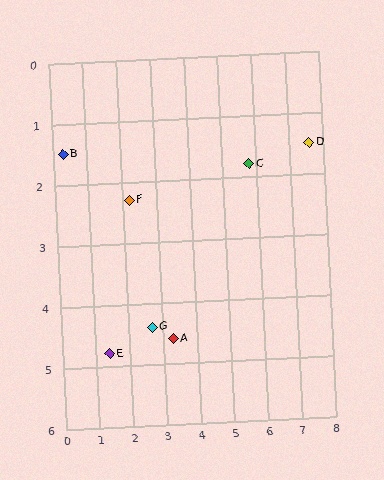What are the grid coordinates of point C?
Point C is at approximately (5.8, 1.8).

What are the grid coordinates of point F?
Point F is at approximately (2.2, 2.3).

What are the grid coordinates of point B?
Point B is at approximately (0.3, 1.5).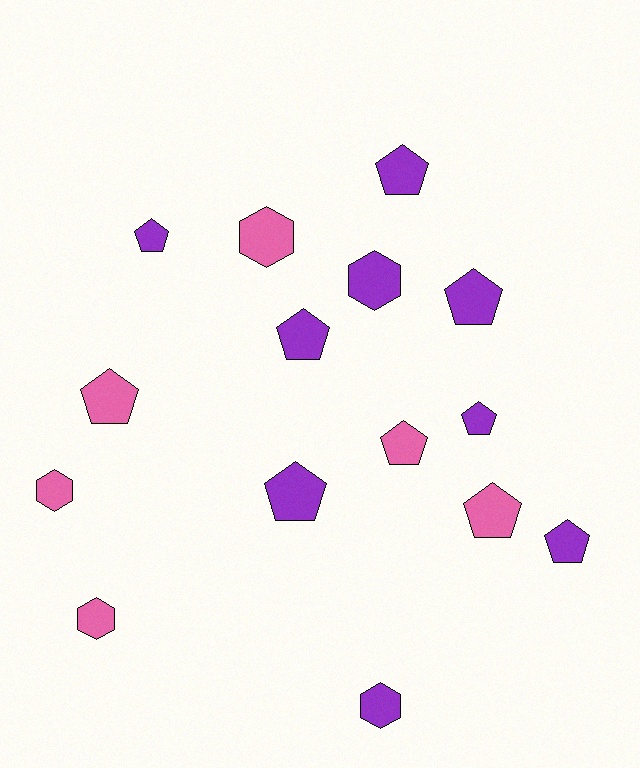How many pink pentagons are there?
There are 3 pink pentagons.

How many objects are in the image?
There are 15 objects.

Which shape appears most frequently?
Pentagon, with 10 objects.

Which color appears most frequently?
Purple, with 9 objects.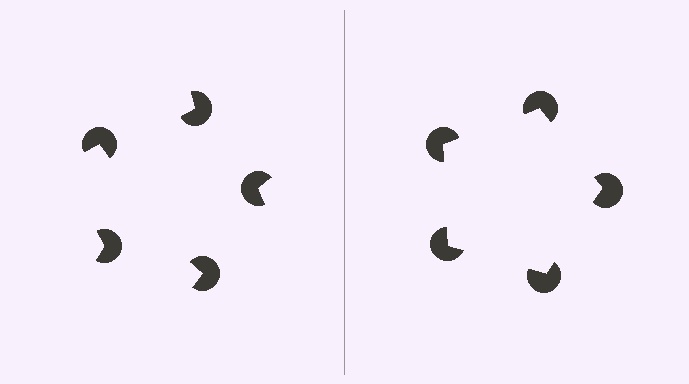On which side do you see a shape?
An illusory pentagon appears on the right side. On the left side the wedge cuts are rotated, so no coherent shape forms.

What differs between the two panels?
The pac-man discs are positioned identically on both sides; only the wedge orientations differ. On the right they align to a pentagon; on the left they are misaligned.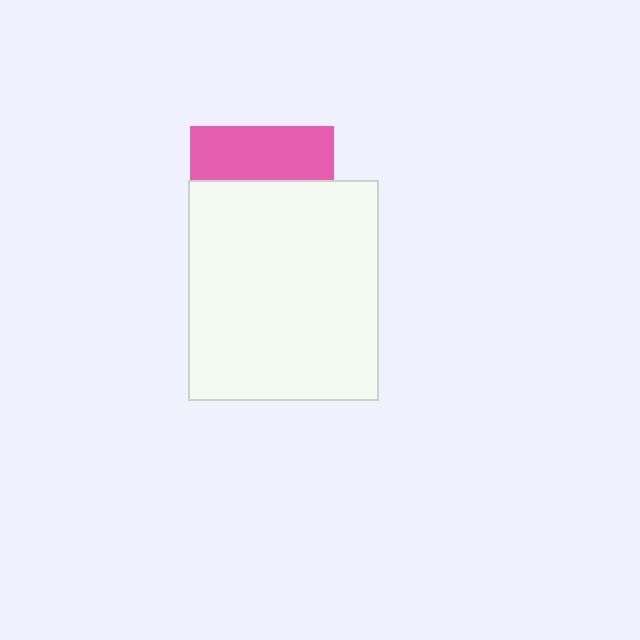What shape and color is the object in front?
The object in front is a white rectangle.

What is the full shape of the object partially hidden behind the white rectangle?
The partially hidden object is a pink square.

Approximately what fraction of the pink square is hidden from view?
Roughly 62% of the pink square is hidden behind the white rectangle.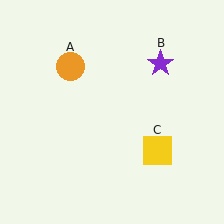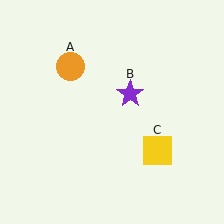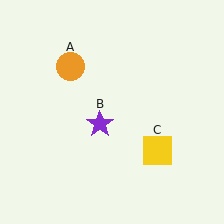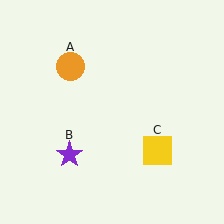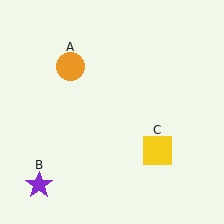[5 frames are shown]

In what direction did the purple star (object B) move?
The purple star (object B) moved down and to the left.